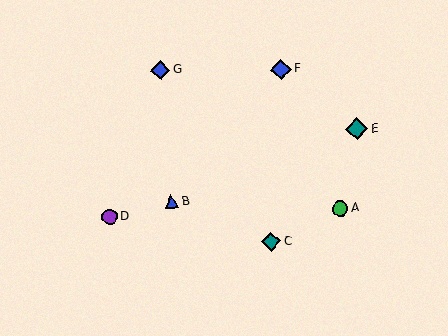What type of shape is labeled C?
Shape C is a teal diamond.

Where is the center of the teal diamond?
The center of the teal diamond is at (271, 242).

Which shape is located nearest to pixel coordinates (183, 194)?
The blue triangle (labeled B) at (172, 201) is nearest to that location.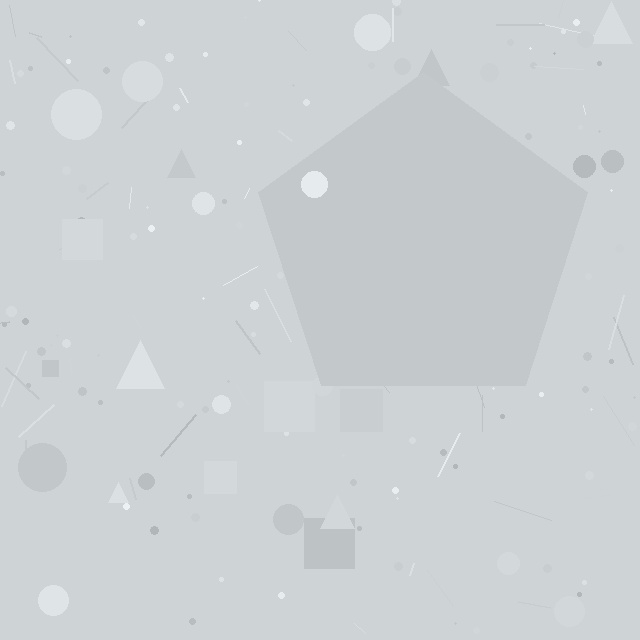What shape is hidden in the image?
A pentagon is hidden in the image.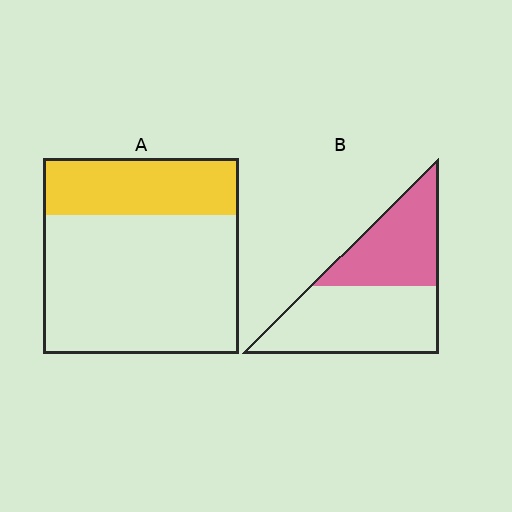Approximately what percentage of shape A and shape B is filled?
A is approximately 30% and B is approximately 45%.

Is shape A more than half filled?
No.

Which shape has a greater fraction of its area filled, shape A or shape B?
Shape B.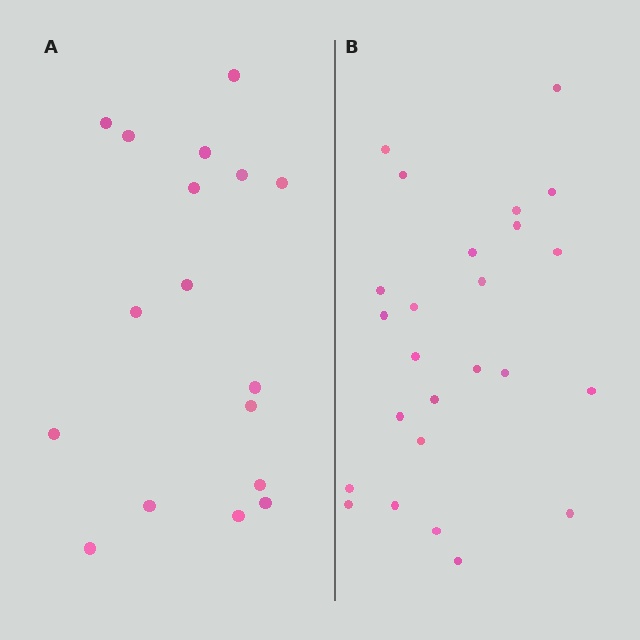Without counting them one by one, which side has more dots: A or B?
Region B (the right region) has more dots.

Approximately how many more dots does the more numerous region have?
Region B has roughly 8 or so more dots than region A.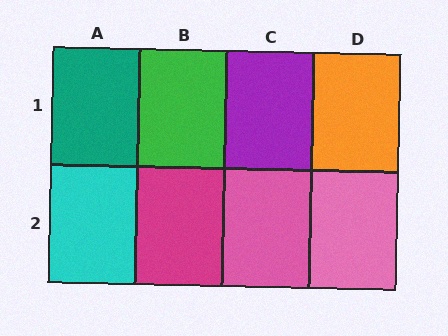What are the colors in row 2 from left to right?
Cyan, magenta, pink, pink.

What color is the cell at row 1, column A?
Teal.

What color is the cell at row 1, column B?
Green.